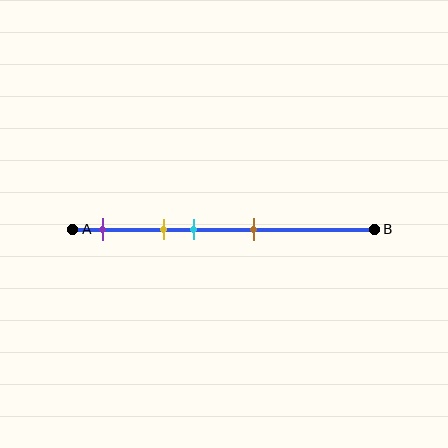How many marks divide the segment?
There are 4 marks dividing the segment.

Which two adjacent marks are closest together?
The yellow and cyan marks are the closest adjacent pair.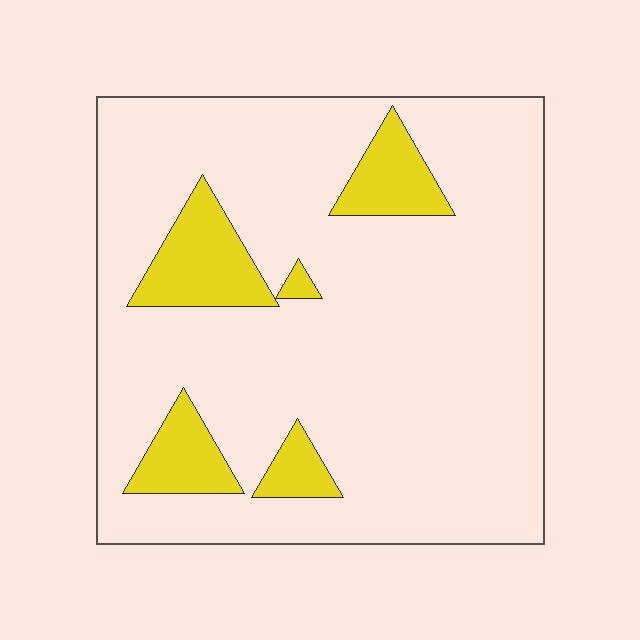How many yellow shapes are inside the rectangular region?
5.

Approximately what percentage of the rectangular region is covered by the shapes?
Approximately 15%.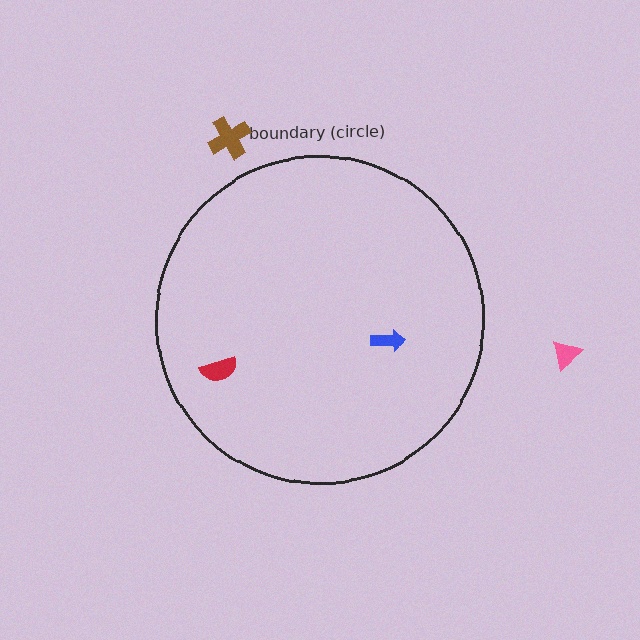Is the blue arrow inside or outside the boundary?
Inside.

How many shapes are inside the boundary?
2 inside, 2 outside.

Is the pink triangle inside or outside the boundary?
Outside.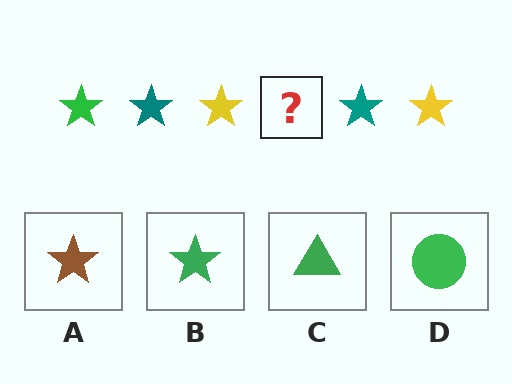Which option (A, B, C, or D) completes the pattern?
B.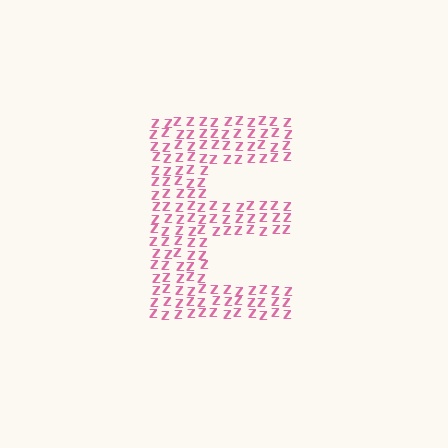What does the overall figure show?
The overall figure shows the letter E.